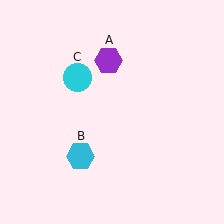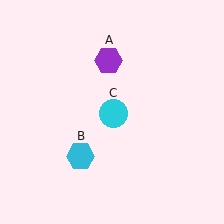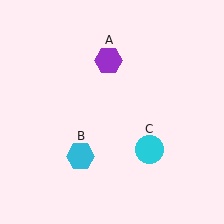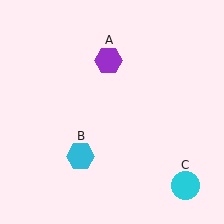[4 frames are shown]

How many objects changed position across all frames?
1 object changed position: cyan circle (object C).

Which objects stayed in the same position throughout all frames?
Purple hexagon (object A) and cyan hexagon (object B) remained stationary.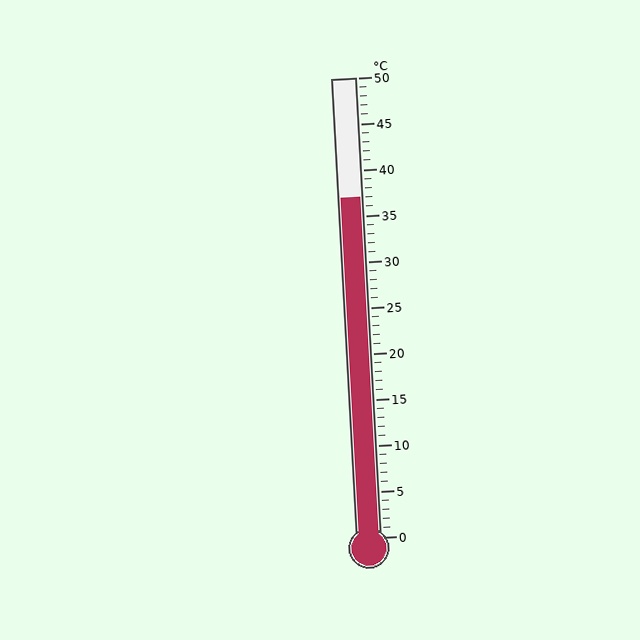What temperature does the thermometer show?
The thermometer shows approximately 37°C.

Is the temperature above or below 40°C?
The temperature is below 40°C.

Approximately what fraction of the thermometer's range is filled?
The thermometer is filled to approximately 75% of its range.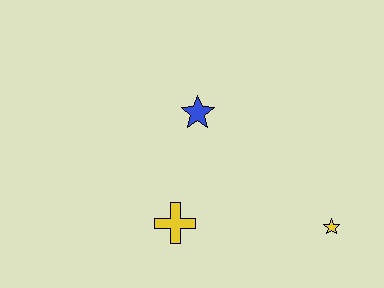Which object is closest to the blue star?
The yellow cross is closest to the blue star.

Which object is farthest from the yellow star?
The blue star is farthest from the yellow star.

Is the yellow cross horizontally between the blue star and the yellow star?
No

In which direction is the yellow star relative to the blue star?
The yellow star is to the right of the blue star.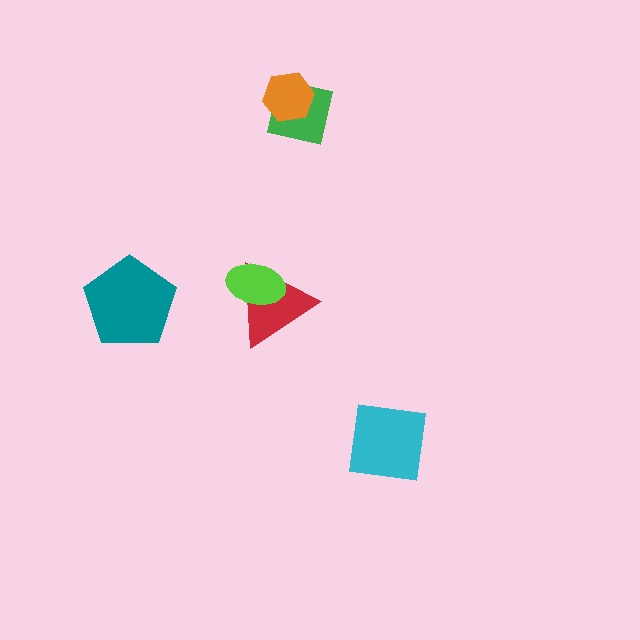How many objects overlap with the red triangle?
1 object overlaps with the red triangle.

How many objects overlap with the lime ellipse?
1 object overlaps with the lime ellipse.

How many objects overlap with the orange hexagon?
1 object overlaps with the orange hexagon.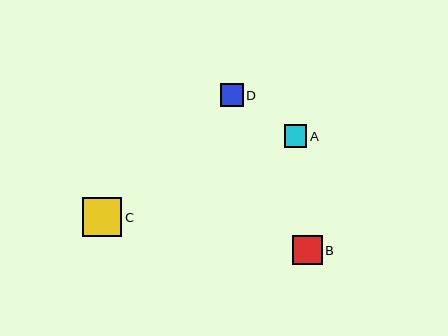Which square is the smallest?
Square A is the smallest with a size of approximately 22 pixels.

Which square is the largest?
Square C is the largest with a size of approximately 39 pixels.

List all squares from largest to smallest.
From largest to smallest: C, B, D, A.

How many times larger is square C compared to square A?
Square C is approximately 1.7 times the size of square A.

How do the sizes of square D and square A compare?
Square D and square A are approximately the same size.